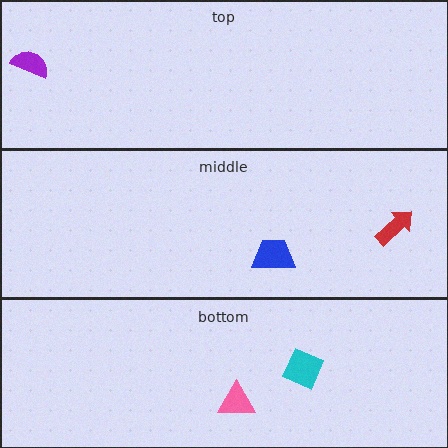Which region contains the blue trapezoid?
The middle region.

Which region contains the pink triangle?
The bottom region.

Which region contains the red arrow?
The middle region.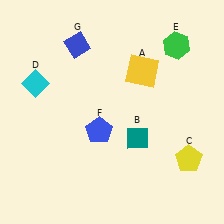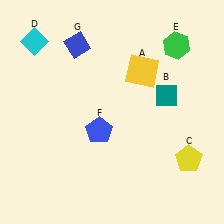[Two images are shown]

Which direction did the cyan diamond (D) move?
The cyan diamond (D) moved up.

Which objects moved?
The objects that moved are: the teal diamond (B), the cyan diamond (D).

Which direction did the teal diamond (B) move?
The teal diamond (B) moved up.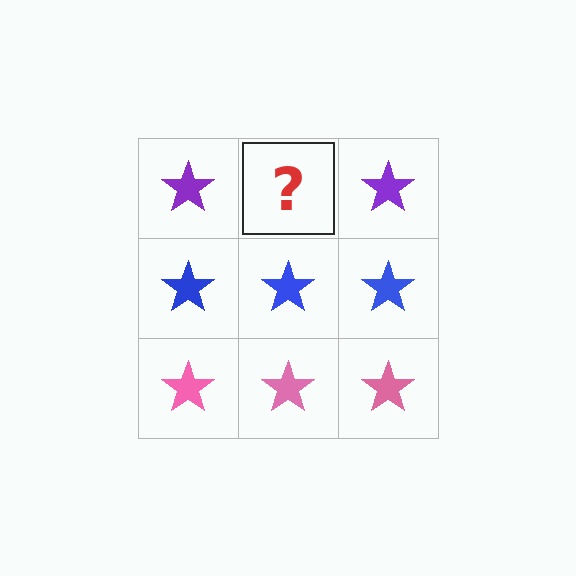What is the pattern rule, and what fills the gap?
The rule is that each row has a consistent color. The gap should be filled with a purple star.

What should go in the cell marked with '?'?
The missing cell should contain a purple star.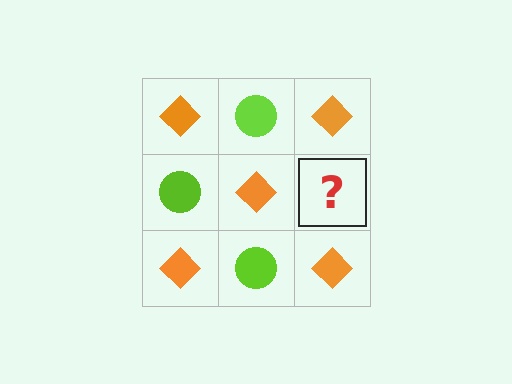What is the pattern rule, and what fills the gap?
The rule is that it alternates orange diamond and lime circle in a checkerboard pattern. The gap should be filled with a lime circle.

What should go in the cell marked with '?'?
The missing cell should contain a lime circle.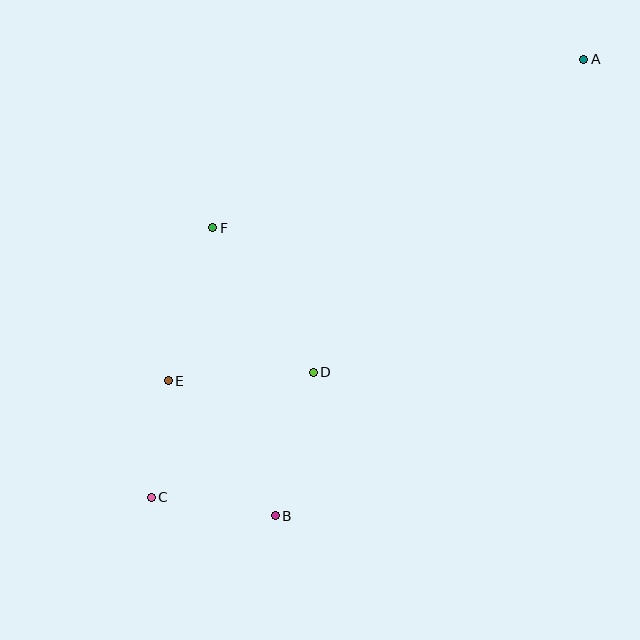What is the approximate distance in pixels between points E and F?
The distance between E and F is approximately 159 pixels.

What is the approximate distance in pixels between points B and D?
The distance between B and D is approximately 149 pixels.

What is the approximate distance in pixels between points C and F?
The distance between C and F is approximately 276 pixels.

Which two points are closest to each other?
Points C and E are closest to each other.